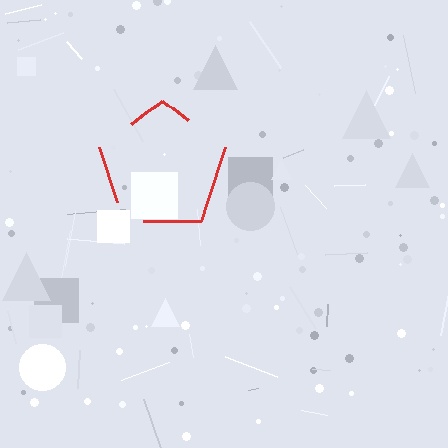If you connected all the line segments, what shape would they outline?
They would outline a pentagon.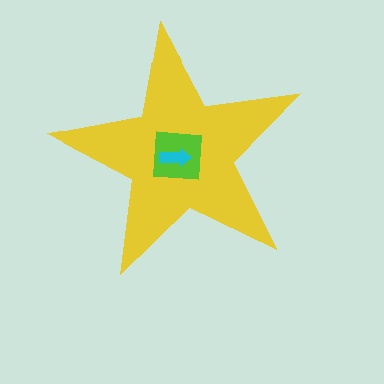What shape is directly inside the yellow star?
The lime square.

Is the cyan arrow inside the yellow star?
Yes.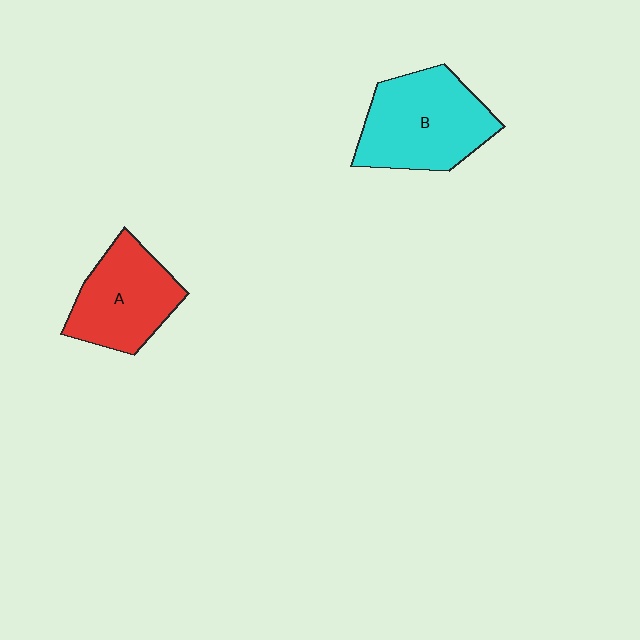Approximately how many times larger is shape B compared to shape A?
Approximately 1.2 times.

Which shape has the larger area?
Shape B (cyan).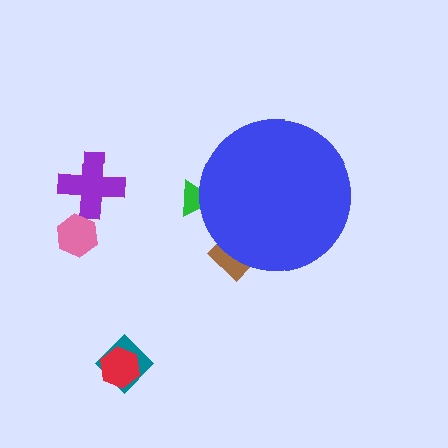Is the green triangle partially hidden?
Yes, the green triangle is partially hidden behind the blue circle.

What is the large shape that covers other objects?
A blue circle.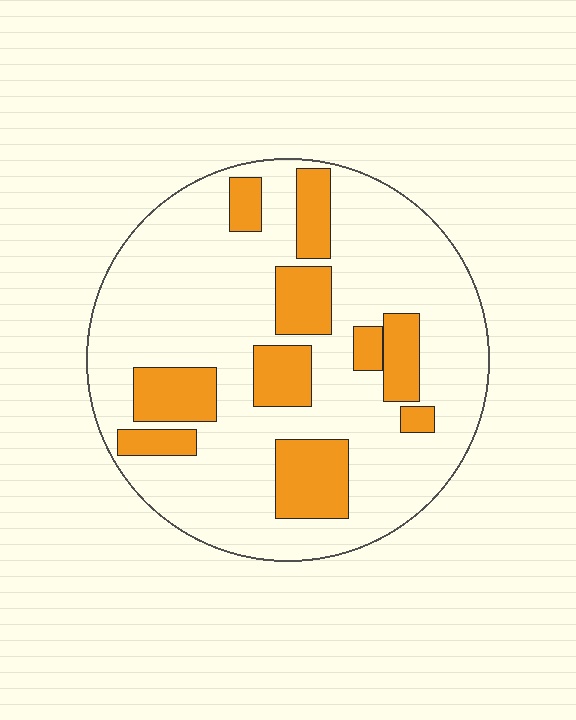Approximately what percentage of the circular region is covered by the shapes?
Approximately 25%.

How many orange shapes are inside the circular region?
10.